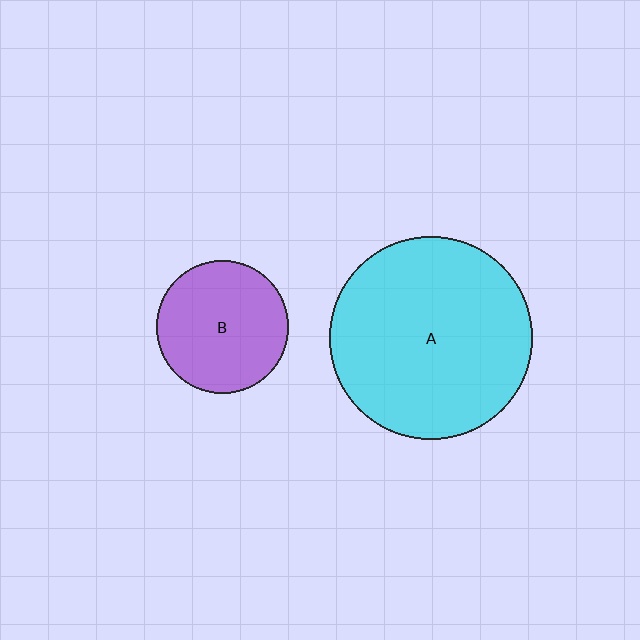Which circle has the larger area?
Circle A (cyan).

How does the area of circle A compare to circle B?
Approximately 2.3 times.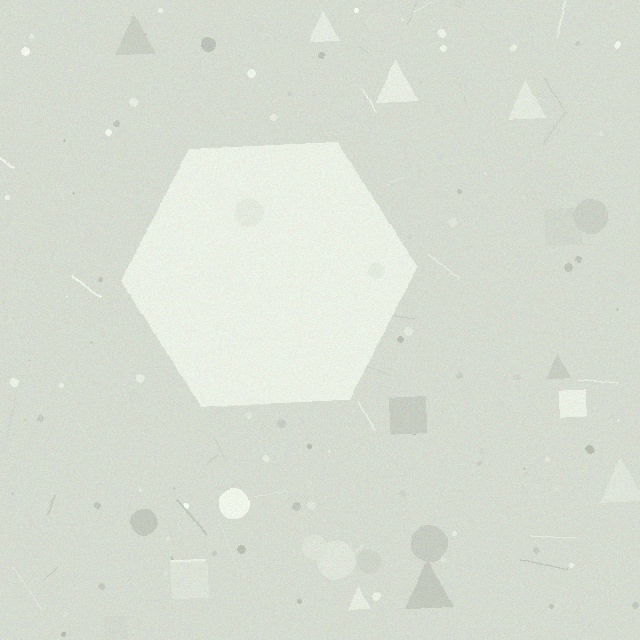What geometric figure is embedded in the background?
A hexagon is embedded in the background.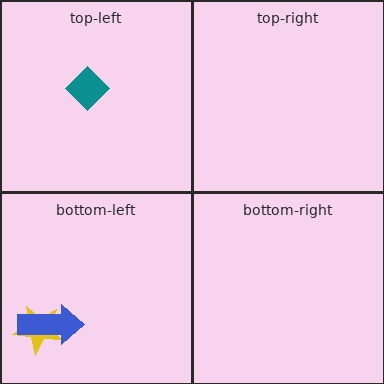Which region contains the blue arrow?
The bottom-left region.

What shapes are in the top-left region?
The teal diamond.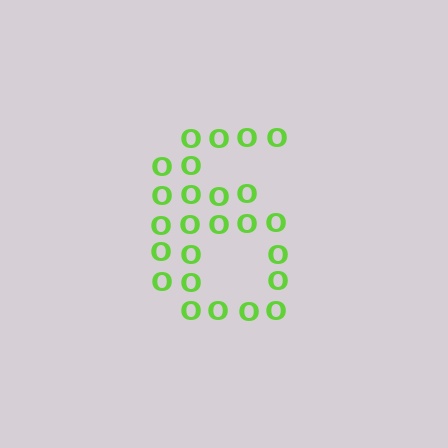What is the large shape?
The large shape is the digit 6.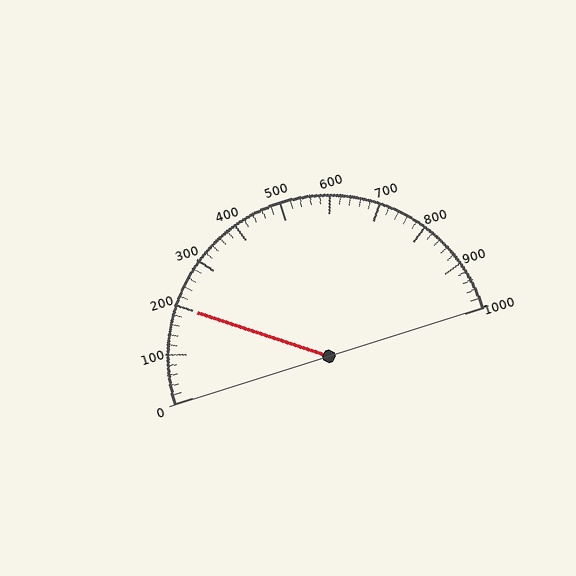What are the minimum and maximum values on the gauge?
The gauge ranges from 0 to 1000.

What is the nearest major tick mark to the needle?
The nearest major tick mark is 200.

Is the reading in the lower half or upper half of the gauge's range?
The reading is in the lower half of the range (0 to 1000).